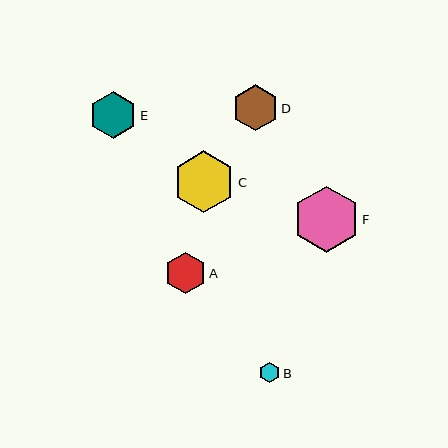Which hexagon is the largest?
Hexagon F is the largest with a size of approximately 66 pixels.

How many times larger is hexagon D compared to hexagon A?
Hexagon D is approximately 1.1 times the size of hexagon A.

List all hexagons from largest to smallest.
From largest to smallest: F, C, E, D, A, B.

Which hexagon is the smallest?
Hexagon B is the smallest with a size of approximately 21 pixels.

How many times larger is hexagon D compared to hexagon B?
Hexagon D is approximately 2.2 times the size of hexagon B.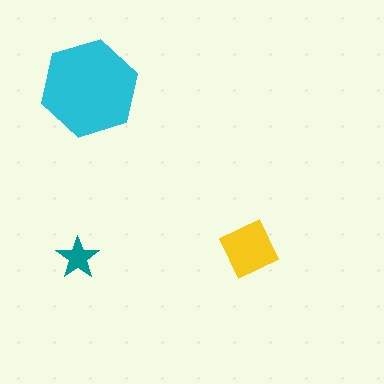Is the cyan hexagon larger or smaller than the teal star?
Larger.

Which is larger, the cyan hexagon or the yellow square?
The cyan hexagon.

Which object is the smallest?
The teal star.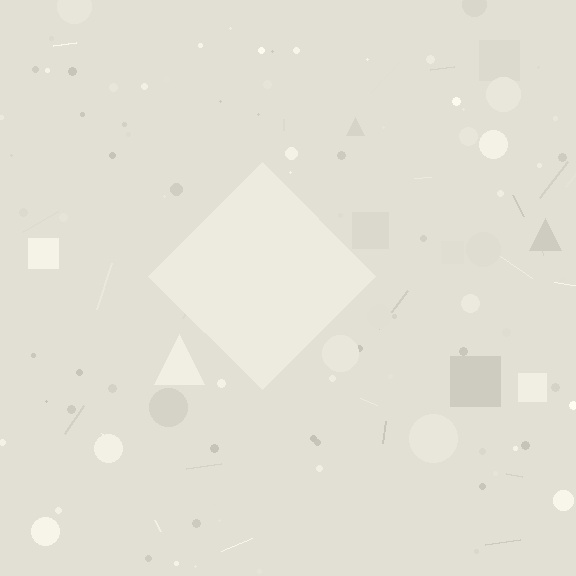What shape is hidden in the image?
A diamond is hidden in the image.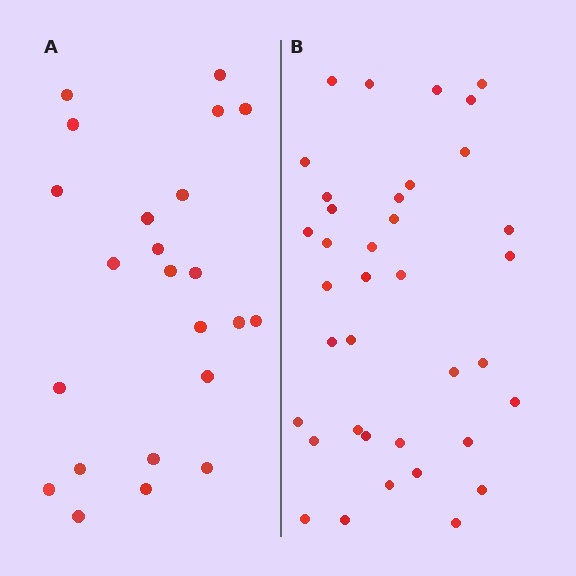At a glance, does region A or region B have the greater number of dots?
Region B (the right region) has more dots.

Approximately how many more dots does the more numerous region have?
Region B has approximately 15 more dots than region A.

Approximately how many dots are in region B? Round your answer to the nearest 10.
About 40 dots. (The exact count is 37, which rounds to 40.)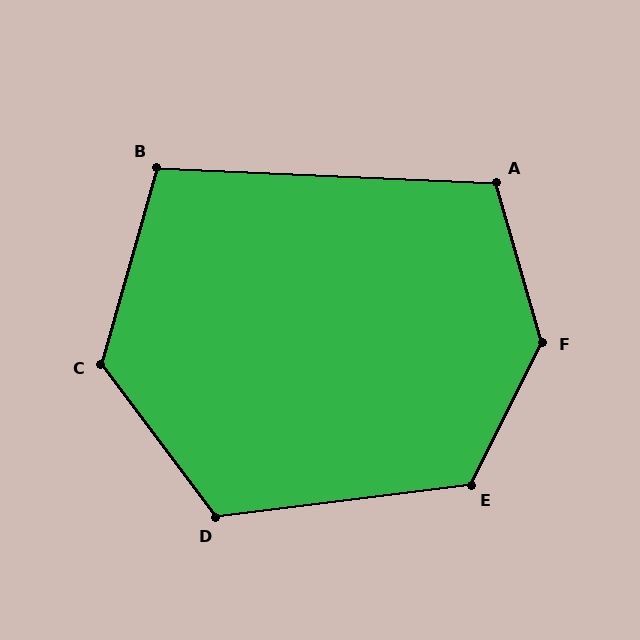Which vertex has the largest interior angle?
F, at approximately 137 degrees.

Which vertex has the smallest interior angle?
B, at approximately 103 degrees.